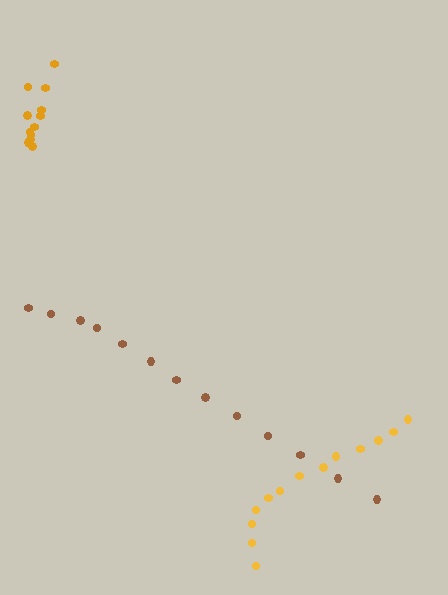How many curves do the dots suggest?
There are 3 distinct paths.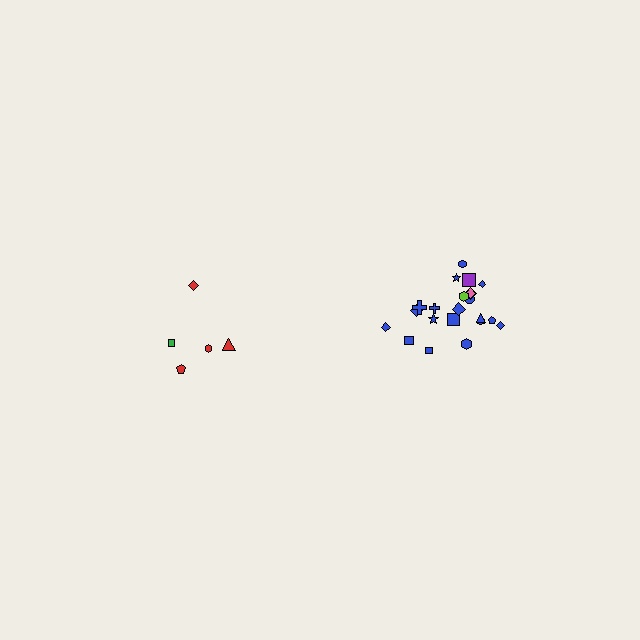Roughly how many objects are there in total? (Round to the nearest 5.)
Roughly 25 objects in total.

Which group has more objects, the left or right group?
The right group.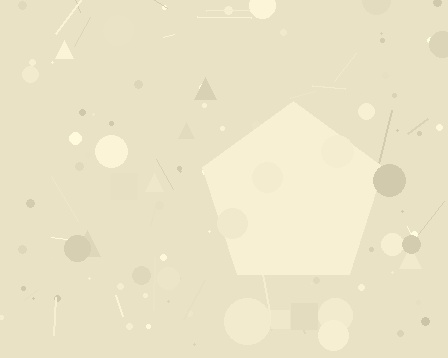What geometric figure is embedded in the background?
A pentagon is embedded in the background.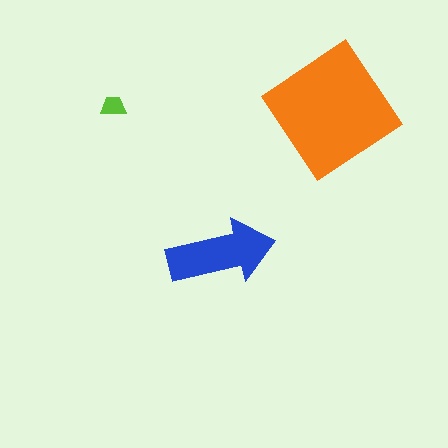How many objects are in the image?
There are 3 objects in the image.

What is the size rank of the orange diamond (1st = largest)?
1st.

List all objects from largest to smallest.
The orange diamond, the blue arrow, the lime trapezoid.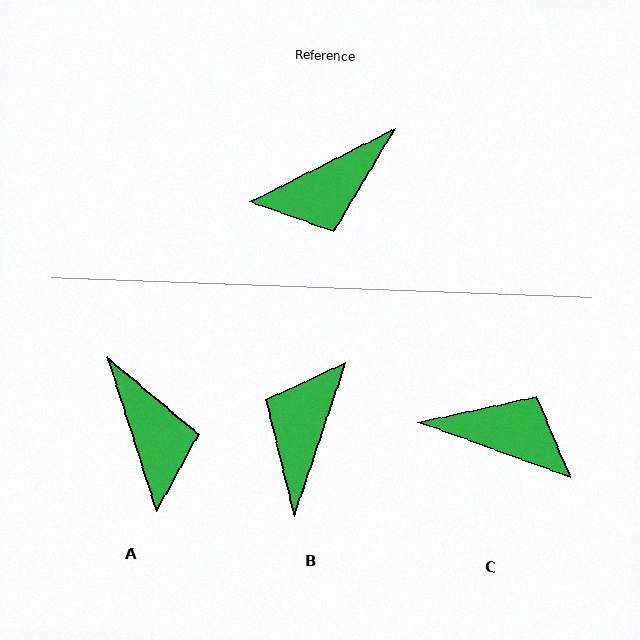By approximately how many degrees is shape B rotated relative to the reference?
Approximately 135 degrees clockwise.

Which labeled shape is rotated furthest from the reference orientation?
B, about 135 degrees away.